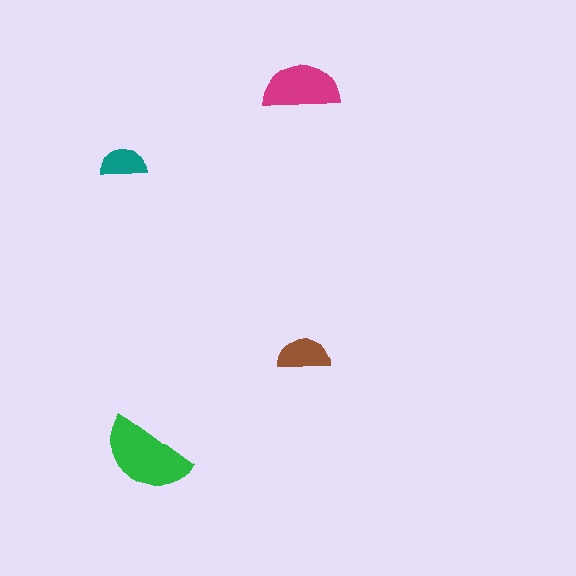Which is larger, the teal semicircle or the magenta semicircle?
The magenta one.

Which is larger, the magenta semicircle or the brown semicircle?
The magenta one.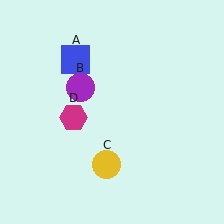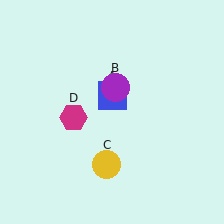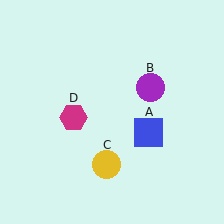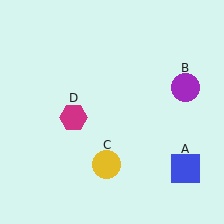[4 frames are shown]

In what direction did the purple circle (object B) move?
The purple circle (object B) moved right.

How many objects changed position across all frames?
2 objects changed position: blue square (object A), purple circle (object B).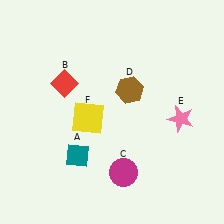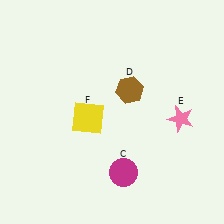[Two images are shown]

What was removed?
The teal diamond (A), the red diamond (B) were removed in Image 2.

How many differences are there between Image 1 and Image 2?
There are 2 differences between the two images.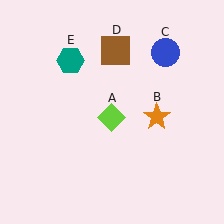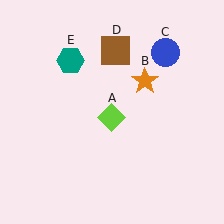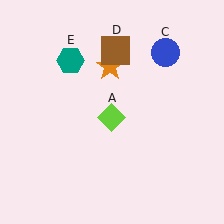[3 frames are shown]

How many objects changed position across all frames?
1 object changed position: orange star (object B).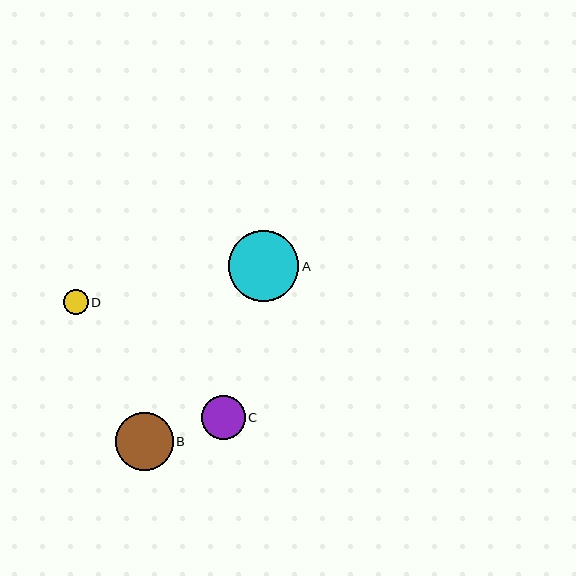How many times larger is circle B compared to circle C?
Circle B is approximately 1.3 times the size of circle C.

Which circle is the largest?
Circle A is the largest with a size of approximately 70 pixels.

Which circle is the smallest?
Circle D is the smallest with a size of approximately 25 pixels.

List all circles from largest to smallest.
From largest to smallest: A, B, C, D.